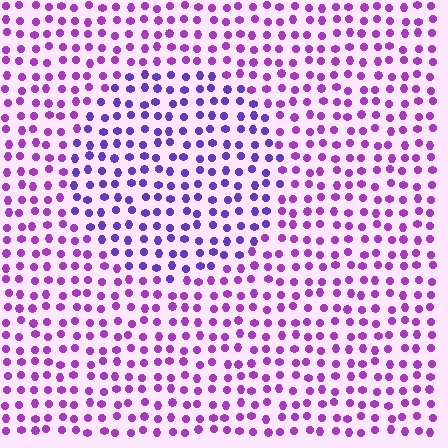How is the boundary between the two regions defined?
The boundary is defined purely by a slight shift in hue (about 29 degrees). Spacing, size, and orientation are identical on both sides.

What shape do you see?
I see a circle.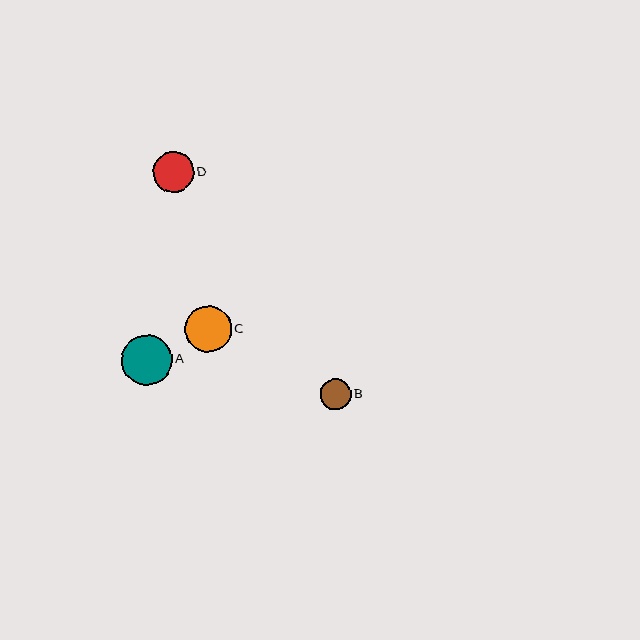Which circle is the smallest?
Circle B is the smallest with a size of approximately 31 pixels.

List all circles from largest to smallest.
From largest to smallest: A, C, D, B.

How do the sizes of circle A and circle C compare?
Circle A and circle C are approximately the same size.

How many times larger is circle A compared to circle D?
Circle A is approximately 1.2 times the size of circle D.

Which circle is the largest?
Circle A is the largest with a size of approximately 51 pixels.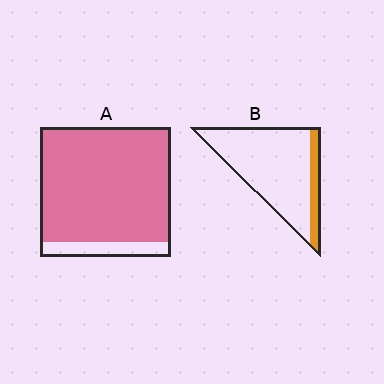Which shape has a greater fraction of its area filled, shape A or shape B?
Shape A.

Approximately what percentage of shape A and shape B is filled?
A is approximately 90% and B is approximately 15%.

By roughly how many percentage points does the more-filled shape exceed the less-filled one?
By roughly 70 percentage points (A over B).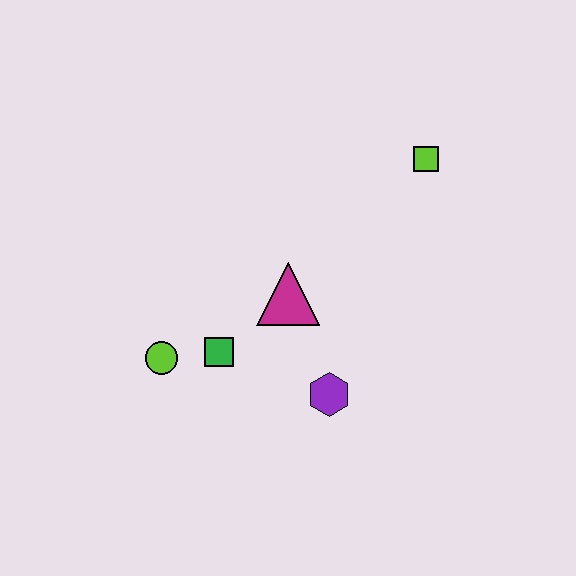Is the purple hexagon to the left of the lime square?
Yes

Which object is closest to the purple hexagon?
The magenta triangle is closest to the purple hexagon.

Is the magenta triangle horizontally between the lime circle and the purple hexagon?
Yes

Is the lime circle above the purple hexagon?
Yes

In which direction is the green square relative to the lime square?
The green square is to the left of the lime square.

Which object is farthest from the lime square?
The lime circle is farthest from the lime square.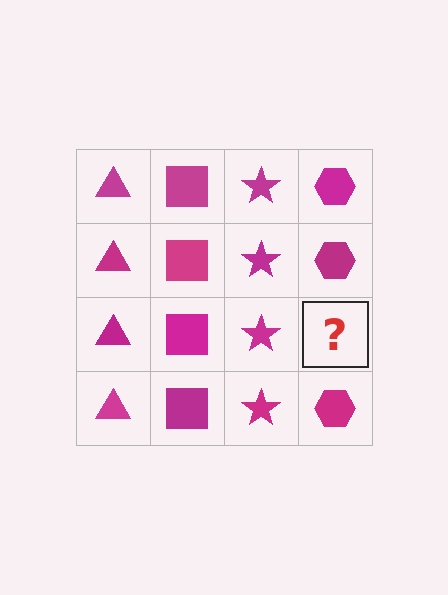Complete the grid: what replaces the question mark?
The question mark should be replaced with a magenta hexagon.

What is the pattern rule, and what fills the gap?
The rule is that each column has a consistent shape. The gap should be filled with a magenta hexagon.